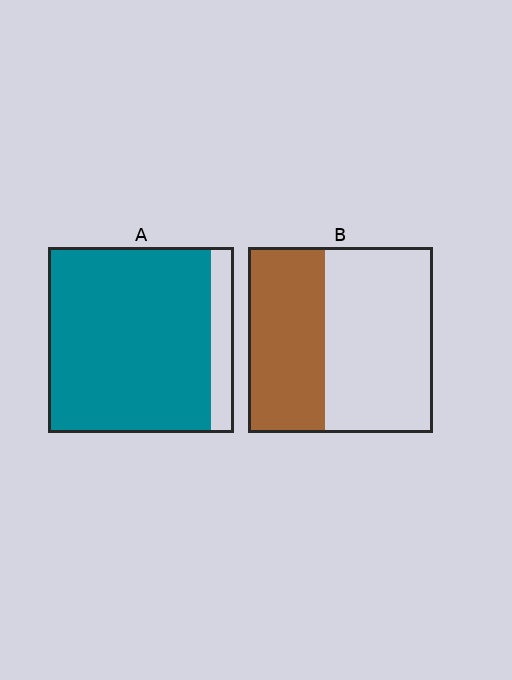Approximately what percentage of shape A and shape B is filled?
A is approximately 90% and B is approximately 40%.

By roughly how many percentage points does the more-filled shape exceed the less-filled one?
By roughly 45 percentage points (A over B).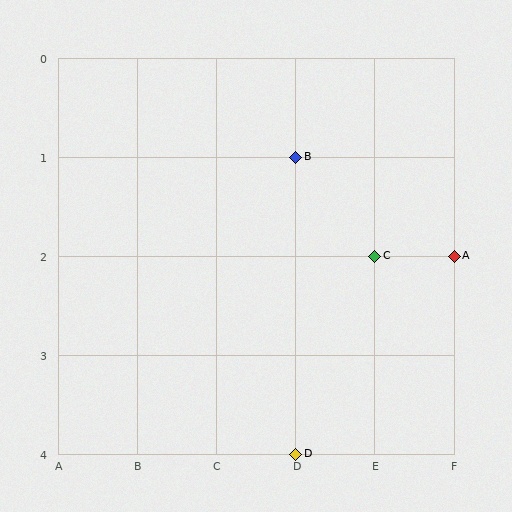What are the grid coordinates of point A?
Point A is at grid coordinates (F, 2).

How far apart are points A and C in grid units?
Points A and C are 1 column apart.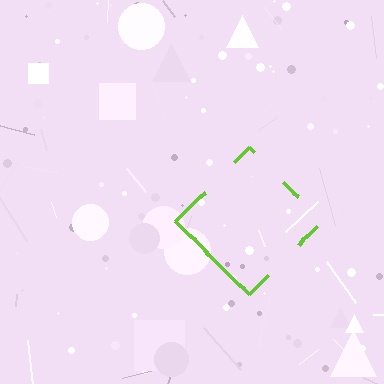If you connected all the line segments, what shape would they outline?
They would outline a diamond.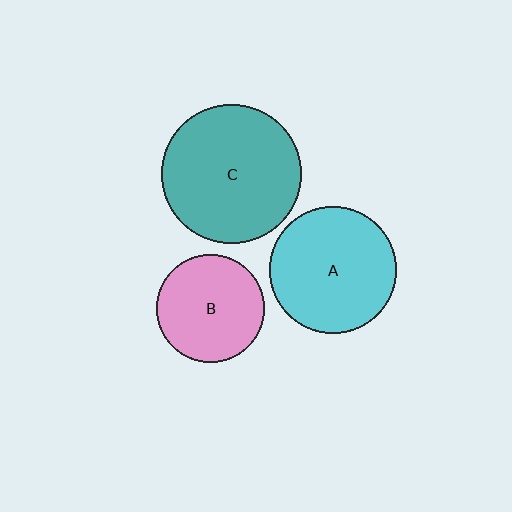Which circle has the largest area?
Circle C (teal).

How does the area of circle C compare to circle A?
Approximately 1.2 times.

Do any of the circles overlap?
No, none of the circles overlap.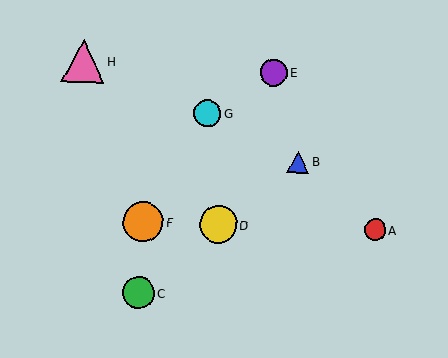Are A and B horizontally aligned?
No, A is at y≈230 and B is at y≈162.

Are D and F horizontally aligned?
Yes, both are at y≈224.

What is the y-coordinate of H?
Object H is at y≈61.